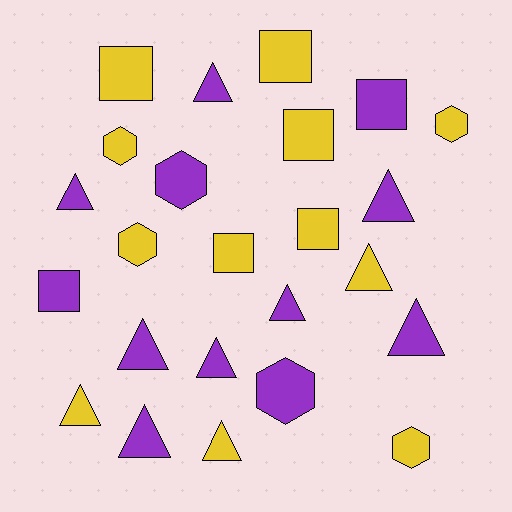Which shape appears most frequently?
Triangle, with 11 objects.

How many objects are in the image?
There are 24 objects.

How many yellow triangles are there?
There are 3 yellow triangles.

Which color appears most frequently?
Yellow, with 12 objects.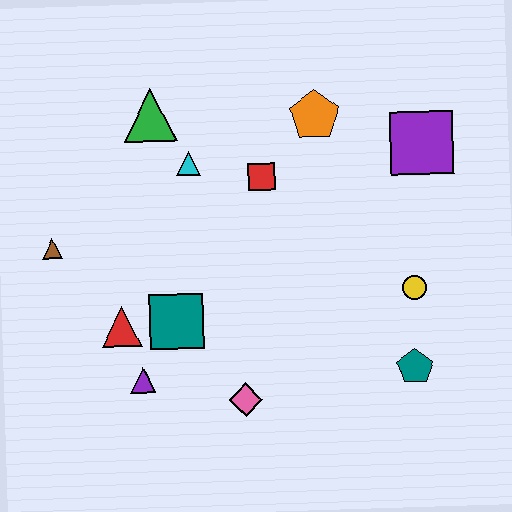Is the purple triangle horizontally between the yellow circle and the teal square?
No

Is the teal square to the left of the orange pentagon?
Yes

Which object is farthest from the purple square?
The brown triangle is farthest from the purple square.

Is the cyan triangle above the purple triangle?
Yes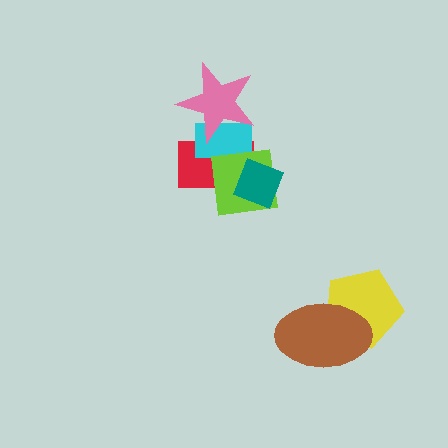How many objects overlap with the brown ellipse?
1 object overlaps with the brown ellipse.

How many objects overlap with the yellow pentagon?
1 object overlaps with the yellow pentagon.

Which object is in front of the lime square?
The teal diamond is in front of the lime square.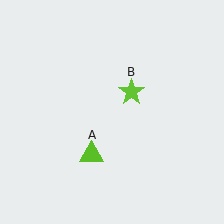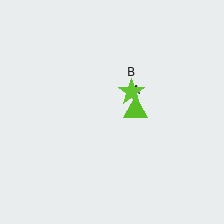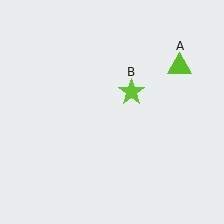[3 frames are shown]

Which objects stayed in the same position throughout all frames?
Lime star (object B) remained stationary.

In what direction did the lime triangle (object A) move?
The lime triangle (object A) moved up and to the right.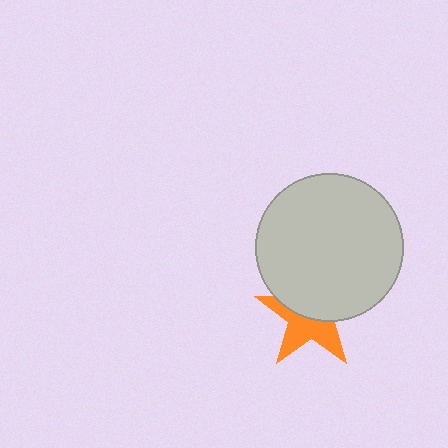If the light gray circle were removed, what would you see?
You would see the complete orange star.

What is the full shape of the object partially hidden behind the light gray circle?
The partially hidden object is an orange star.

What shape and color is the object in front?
The object in front is a light gray circle.